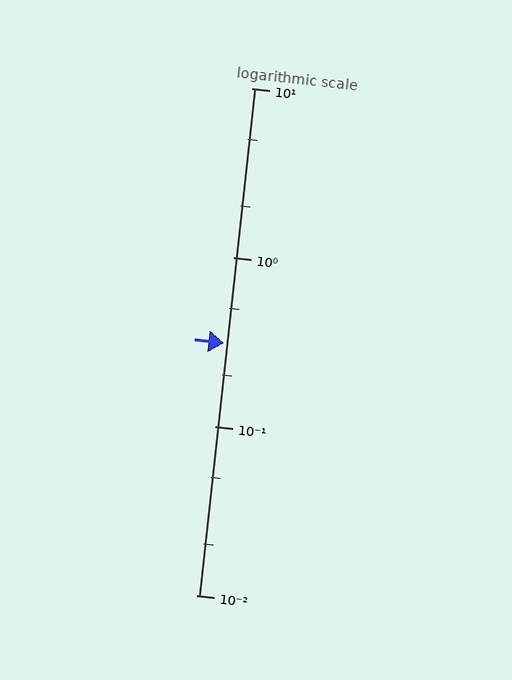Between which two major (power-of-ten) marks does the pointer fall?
The pointer is between 0.1 and 1.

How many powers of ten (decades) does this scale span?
The scale spans 3 decades, from 0.01 to 10.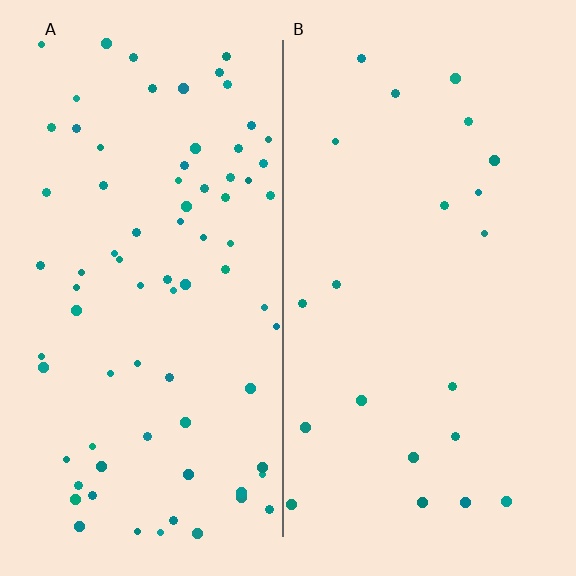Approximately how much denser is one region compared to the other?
Approximately 3.6× — region A over region B.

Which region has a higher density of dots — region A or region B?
A (the left).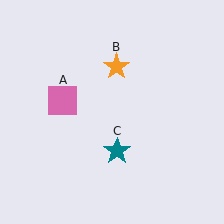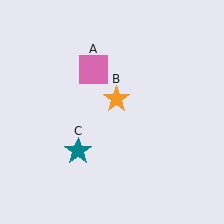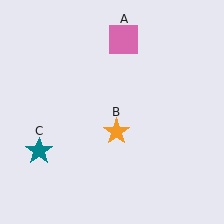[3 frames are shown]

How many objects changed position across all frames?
3 objects changed position: pink square (object A), orange star (object B), teal star (object C).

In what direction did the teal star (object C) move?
The teal star (object C) moved left.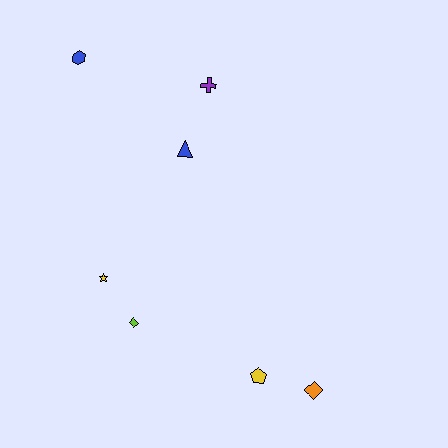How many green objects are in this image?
There are no green objects.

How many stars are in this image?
There is 1 star.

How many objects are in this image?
There are 7 objects.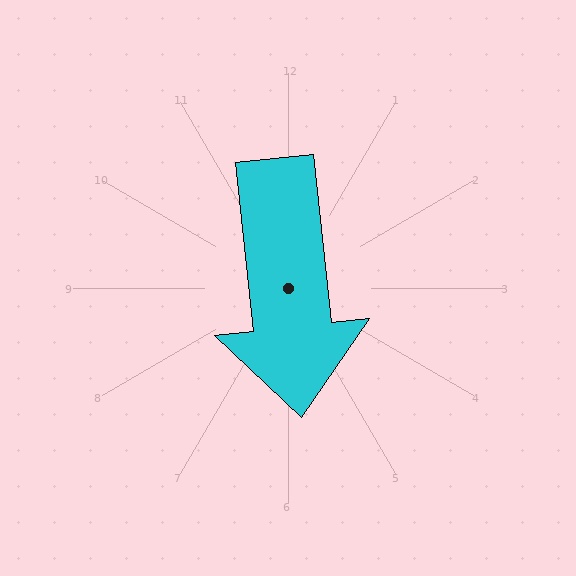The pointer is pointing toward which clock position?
Roughly 6 o'clock.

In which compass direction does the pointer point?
South.